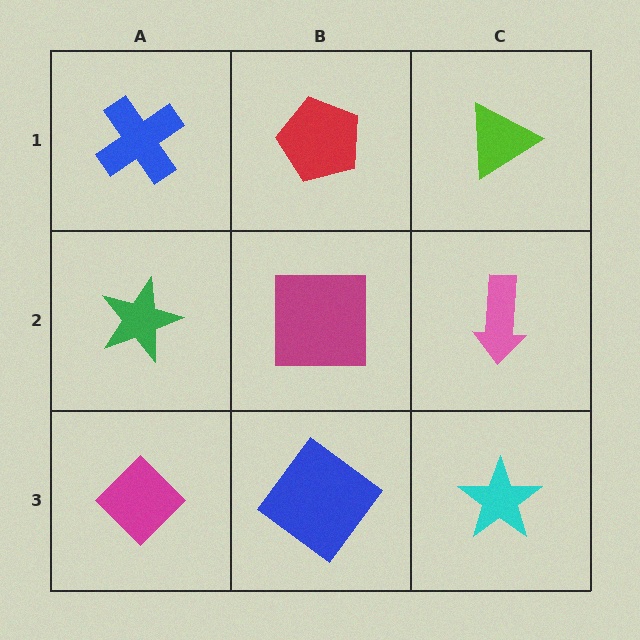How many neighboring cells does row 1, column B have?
3.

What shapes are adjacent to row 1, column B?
A magenta square (row 2, column B), a blue cross (row 1, column A), a lime triangle (row 1, column C).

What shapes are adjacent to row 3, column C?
A pink arrow (row 2, column C), a blue diamond (row 3, column B).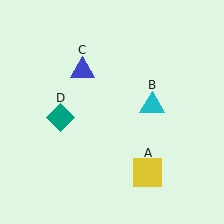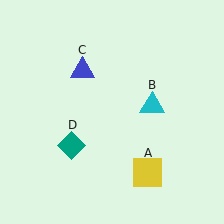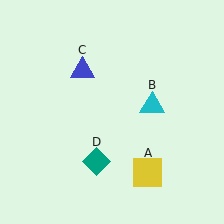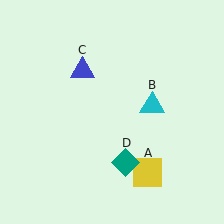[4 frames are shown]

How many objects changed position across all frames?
1 object changed position: teal diamond (object D).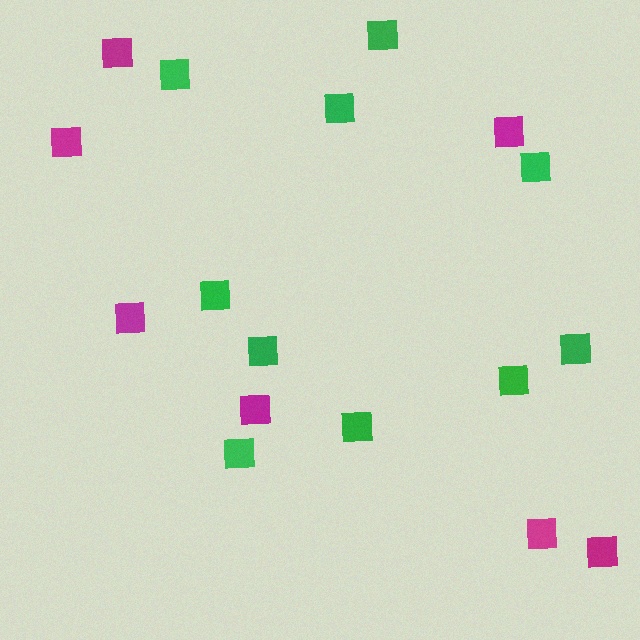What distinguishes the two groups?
There are 2 groups: one group of magenta squares (7) and one group of green squares (10).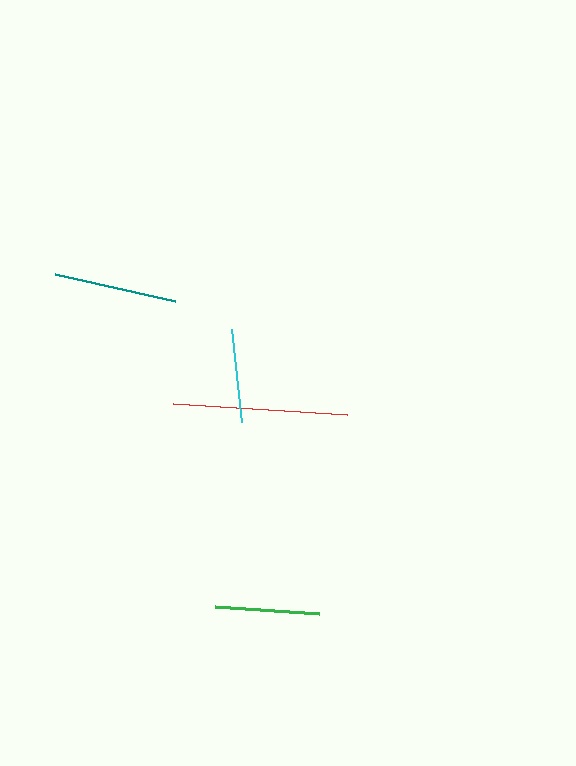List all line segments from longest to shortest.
From longest to shortest: red, teal, green, cyan.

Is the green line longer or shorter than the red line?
The red line is longer than the green line.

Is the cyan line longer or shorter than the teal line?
The teal line is longer than the cyan line.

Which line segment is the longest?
The red line is the longest at approximately 174 pixels.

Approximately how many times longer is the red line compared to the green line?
The red line is approximately 1.7 times the length of the green line.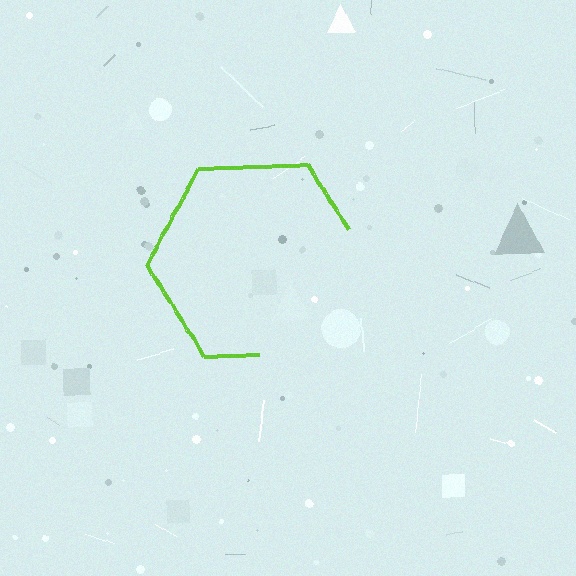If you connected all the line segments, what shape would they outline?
They would outline a hexagon.